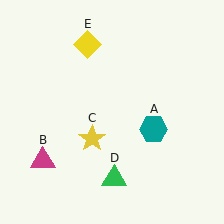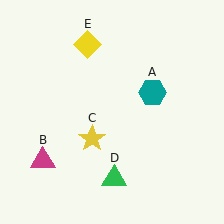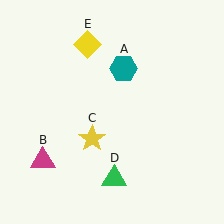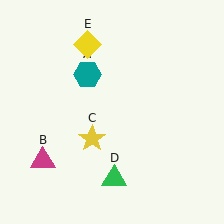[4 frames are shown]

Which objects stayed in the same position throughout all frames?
Magenta triangle (object B) and yellow star (object C) and green triangle (object D) and yellow diamond (object E) remained stationary.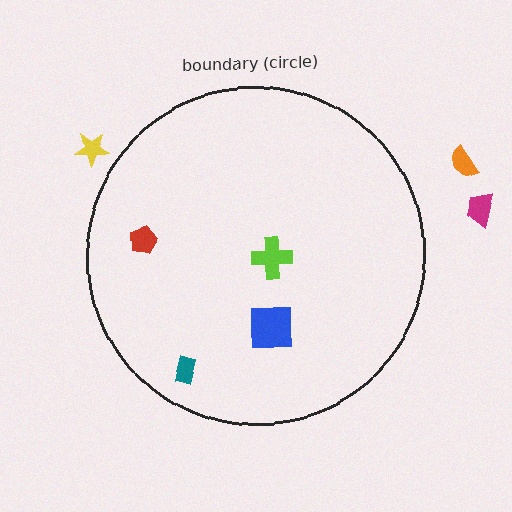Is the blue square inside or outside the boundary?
Inside.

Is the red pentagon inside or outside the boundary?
Inside.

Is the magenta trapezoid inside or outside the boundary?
Outside.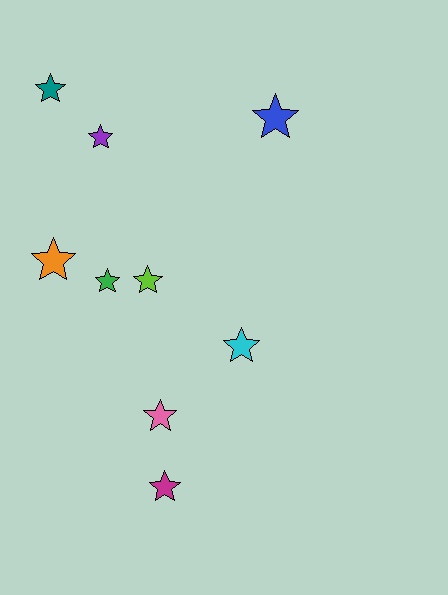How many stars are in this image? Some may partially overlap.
There are 9 stars.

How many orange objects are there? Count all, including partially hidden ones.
There is 1 orange object.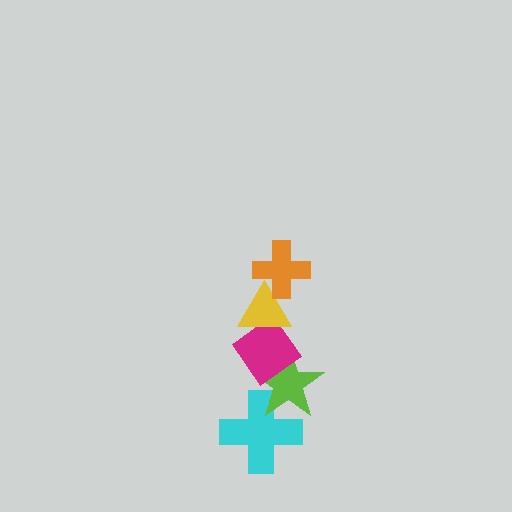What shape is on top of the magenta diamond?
The yellow triangle is on top of the magenta diamond.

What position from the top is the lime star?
The lime star is 4th from the top.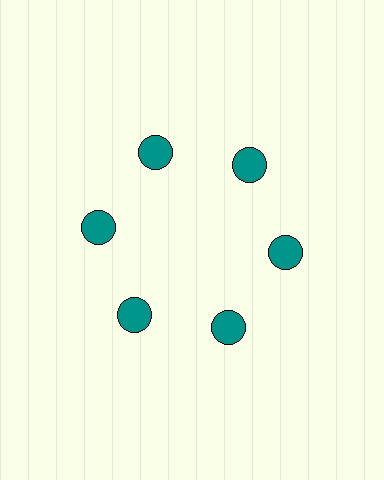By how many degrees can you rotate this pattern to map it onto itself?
The pattern maps onto itself every 60 degrees of rotation.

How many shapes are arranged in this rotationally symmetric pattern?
There are 6 shapes, arranged in 6 groups of 1.